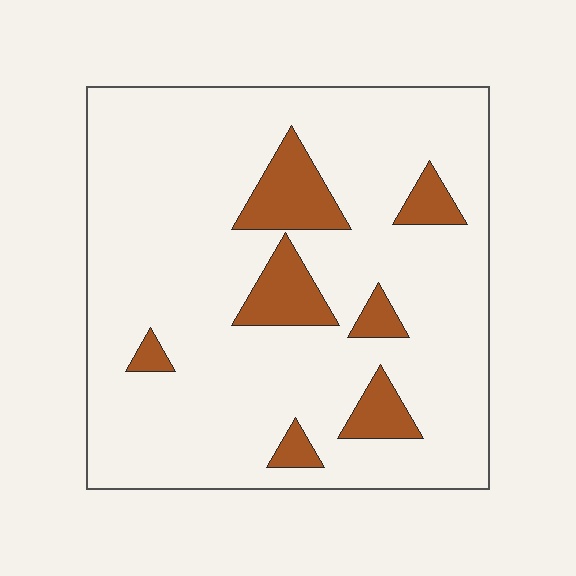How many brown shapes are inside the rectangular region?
7.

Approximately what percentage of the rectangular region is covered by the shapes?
Approximately 15%.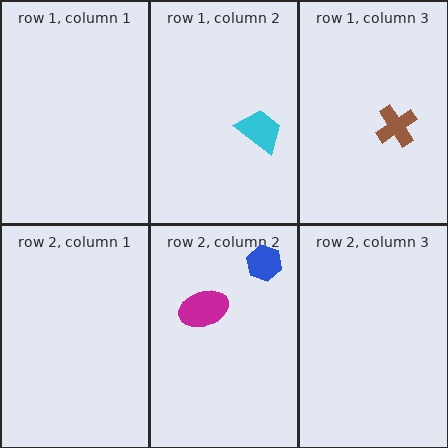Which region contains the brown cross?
The row 1, column 3 region.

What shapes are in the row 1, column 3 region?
The brown cross.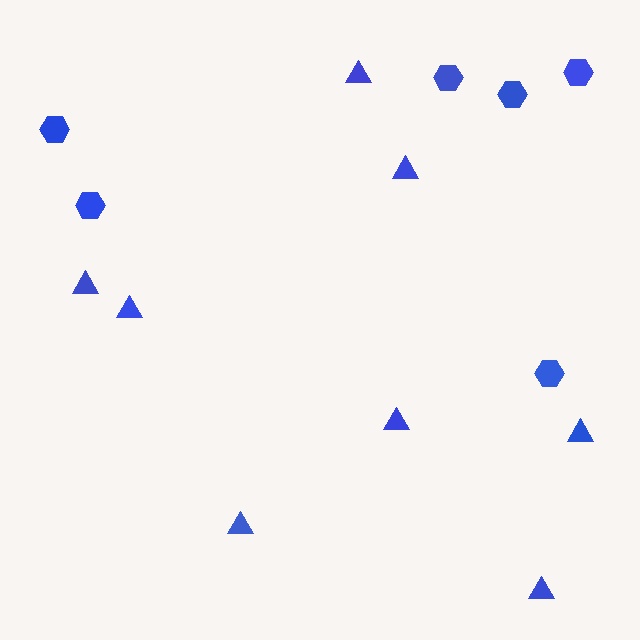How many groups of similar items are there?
There are 2 groups: one group of triangles (8) and one group of hexagons (6).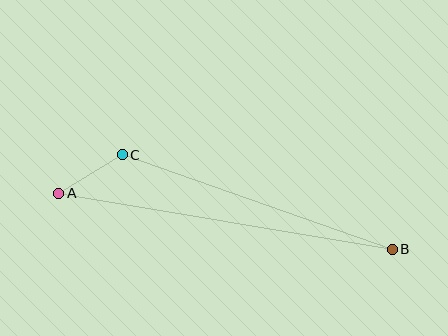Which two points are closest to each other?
Points A and C are closest to each other.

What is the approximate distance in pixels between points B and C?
The distance between B and C is approximately 286 pixels.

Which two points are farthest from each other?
Points A and B are farthest from each other.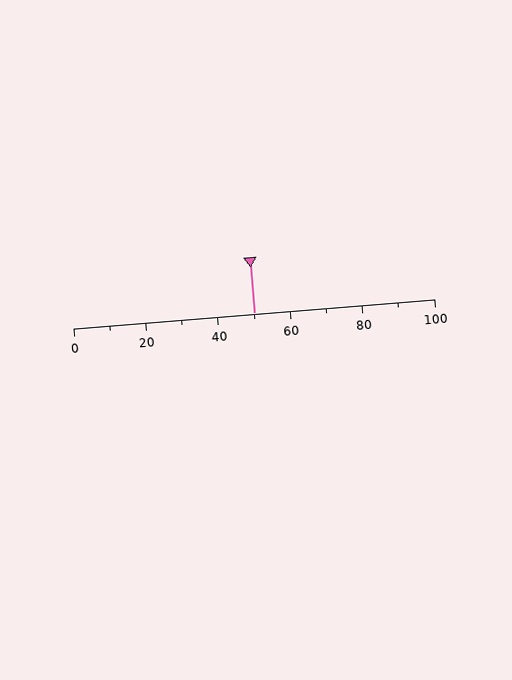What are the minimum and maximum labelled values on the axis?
The axis runs from 0 to 100.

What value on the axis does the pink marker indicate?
The marker indicates approximately 50.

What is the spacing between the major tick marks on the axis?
The major ticks are spaced 20 apart.